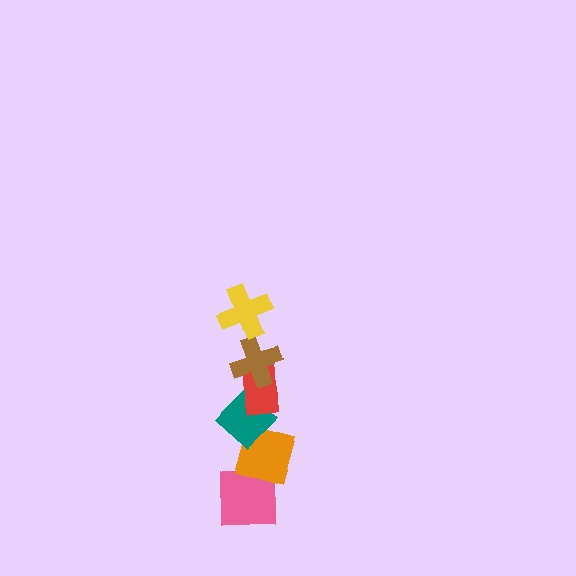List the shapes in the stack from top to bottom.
From top to bottom: the yellow cross, the brown cross, the red rectangle, the teal diamond, the orange diamond, the pink square.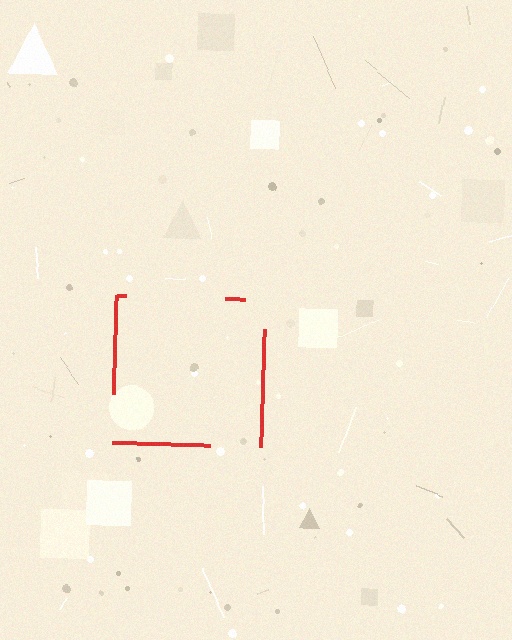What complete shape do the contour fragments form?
The contour fragments form a square.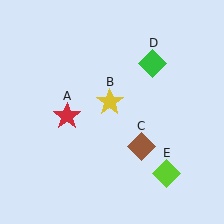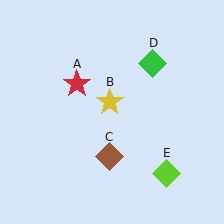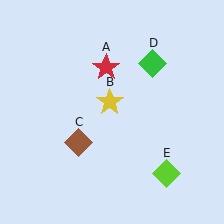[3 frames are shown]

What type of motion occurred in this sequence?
The red star (object A), brown diamond (object C) rotated clockwise around the center of the scene.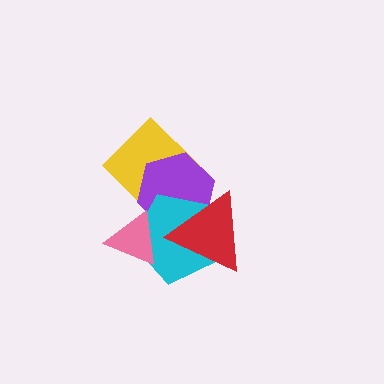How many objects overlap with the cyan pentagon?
4 objects overlap with the cyan pentagon.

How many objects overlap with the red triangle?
2 objects overlap with the red triangle.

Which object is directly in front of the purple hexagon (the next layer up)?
The cyan pentagon is directly in front of the purple hexagon.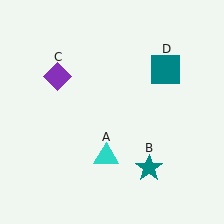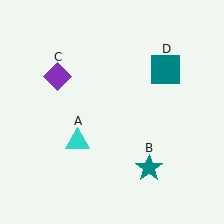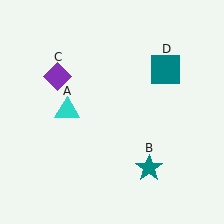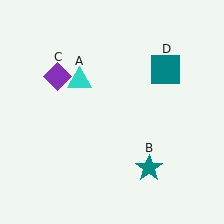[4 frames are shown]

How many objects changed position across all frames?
1 object changed position: cyan triangle (object A).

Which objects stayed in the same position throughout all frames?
Teal star (object B) and purple diamond (object C) and teal square (object D) remained stationary.